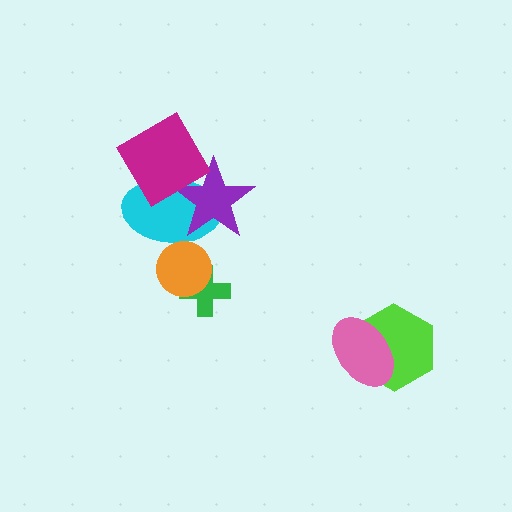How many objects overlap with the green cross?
1 object overlaps with the green cross.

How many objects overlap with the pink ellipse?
1 object overlaps with the pink ellipse.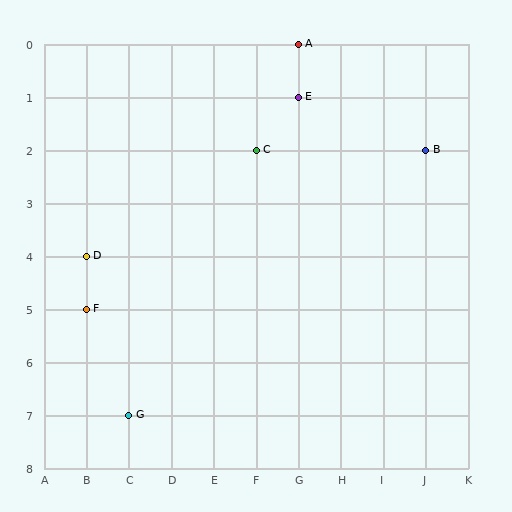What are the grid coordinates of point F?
Point F is at grid coordinates (B, 5).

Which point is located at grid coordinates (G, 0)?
Point A is at (G, 0).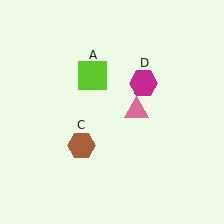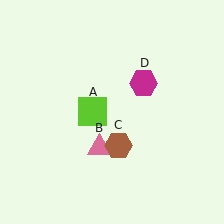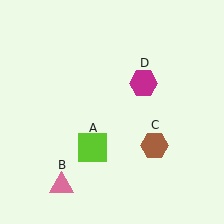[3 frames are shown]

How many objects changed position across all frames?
3 objects changed position: lime square (object A), pink triangle (object B), brown hexagon (object C).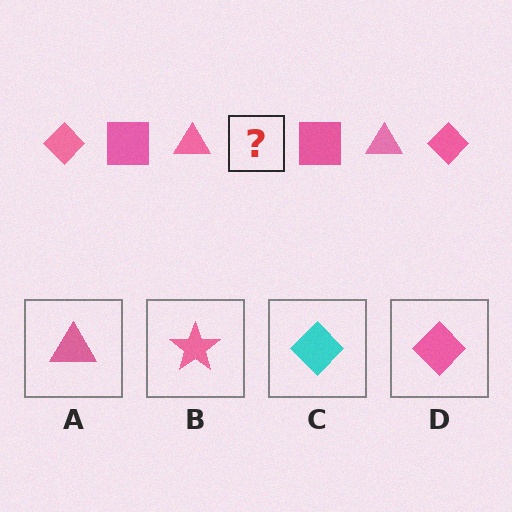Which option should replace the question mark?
Option D.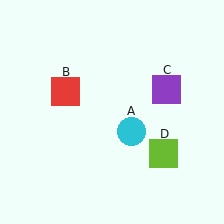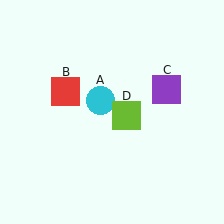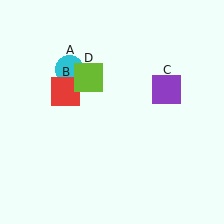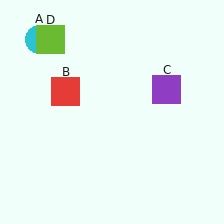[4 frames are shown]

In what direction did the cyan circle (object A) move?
The cyan circle (object A) moved up and to the left.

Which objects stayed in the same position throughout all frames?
Red square (object B) and purple square (object C) remained stationary.